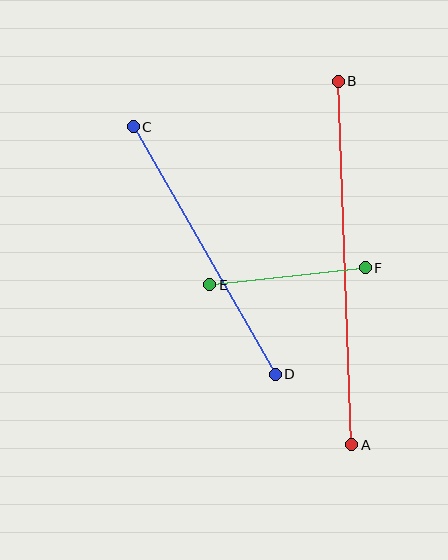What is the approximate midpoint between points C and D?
The midpoint is at approximately (204, 251) pixels.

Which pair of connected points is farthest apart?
Points A and B are farthest apart.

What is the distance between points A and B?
The distance is approximately 363 pixels.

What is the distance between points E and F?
The distance is approximately 156 pixels.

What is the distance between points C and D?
The distance is approximately 285 pixels.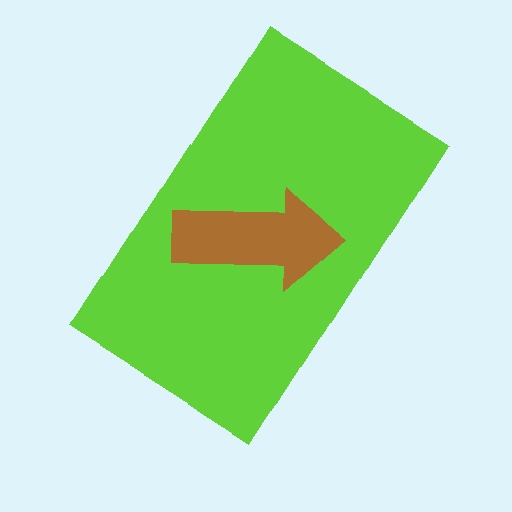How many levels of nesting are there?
2.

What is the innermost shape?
The brown arrow.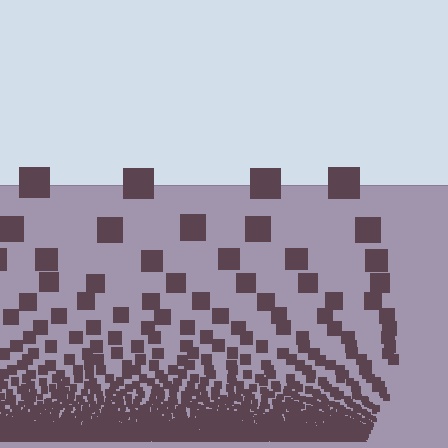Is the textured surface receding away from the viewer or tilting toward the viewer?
The surface appears to tilt toward the viewer. Texture elements get larger and sparser toward the top.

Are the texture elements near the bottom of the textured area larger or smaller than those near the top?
Smaller. The gradient is inverted — elements near the bottom are smaller and denser.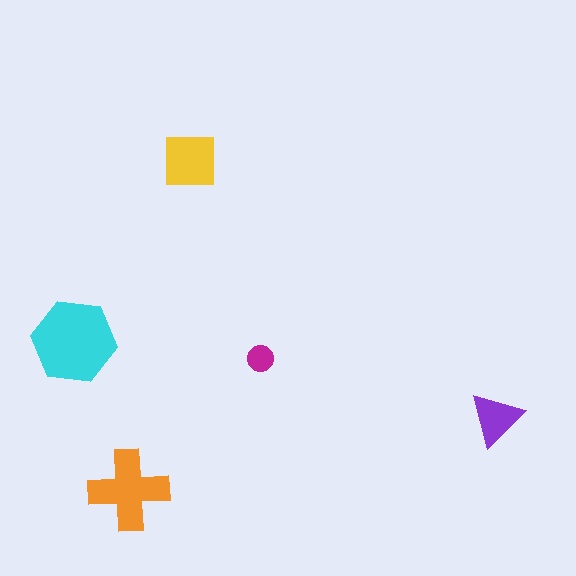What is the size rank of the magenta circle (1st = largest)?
5th.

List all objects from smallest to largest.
The magenta circle, the purple triangle, the yellow square, the orange cross, the cyan hexagon.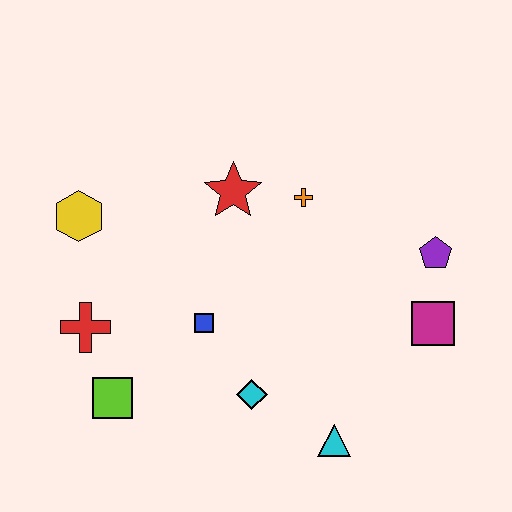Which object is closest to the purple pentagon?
The magenta square is closest to the purple pentagon.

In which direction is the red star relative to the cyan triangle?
The red star is above the cyan triangle.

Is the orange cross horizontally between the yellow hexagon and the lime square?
No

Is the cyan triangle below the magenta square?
Yes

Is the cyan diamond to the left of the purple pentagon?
Yes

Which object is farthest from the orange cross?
The lime square is farthest from the orange cross.